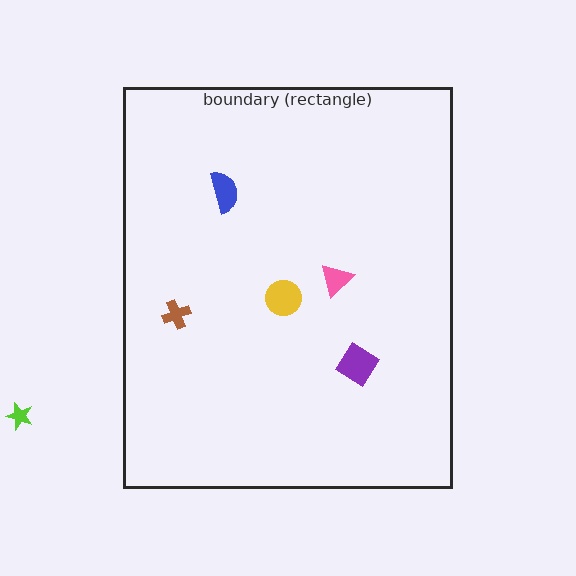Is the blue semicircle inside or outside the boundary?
Inside.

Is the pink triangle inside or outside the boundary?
Inside.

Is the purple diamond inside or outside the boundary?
Inside.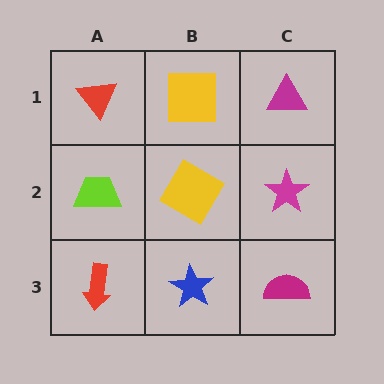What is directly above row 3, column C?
A magenta star.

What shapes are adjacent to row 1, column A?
A lime trapezoid (row 2, column A), a yellow square (row 1, column B).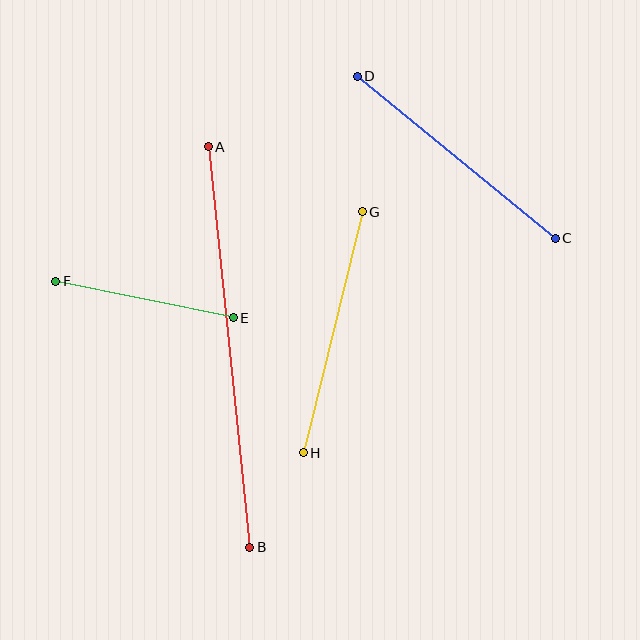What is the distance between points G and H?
The distance is approximately 248 pixels.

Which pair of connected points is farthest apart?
Points A and B are farthest apart.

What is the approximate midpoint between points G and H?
The midpoint is at approximately (333, 332) pixels.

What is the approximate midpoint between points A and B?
The midpoint is at approximately (229, 347) pixels.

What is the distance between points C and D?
The distance is approximately 255 pixels.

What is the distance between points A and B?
The distance is approximately 403 pixels.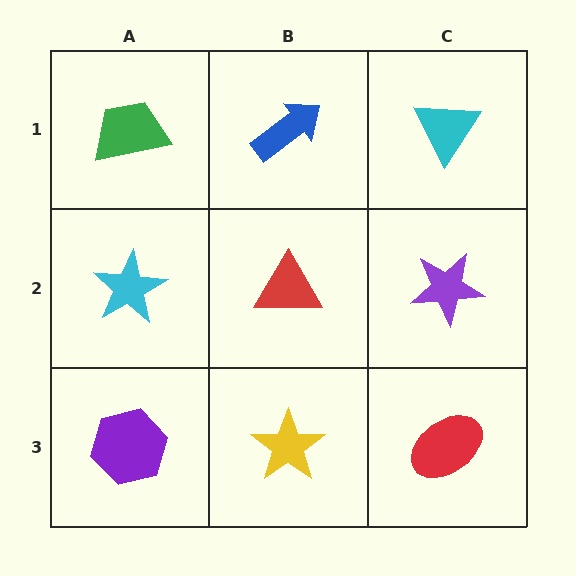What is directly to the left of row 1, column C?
A blue arrow.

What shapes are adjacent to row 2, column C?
A cyan triangle (row 1, column C), a red ellipse (row 3, column C), a red triangle (row 2, column B).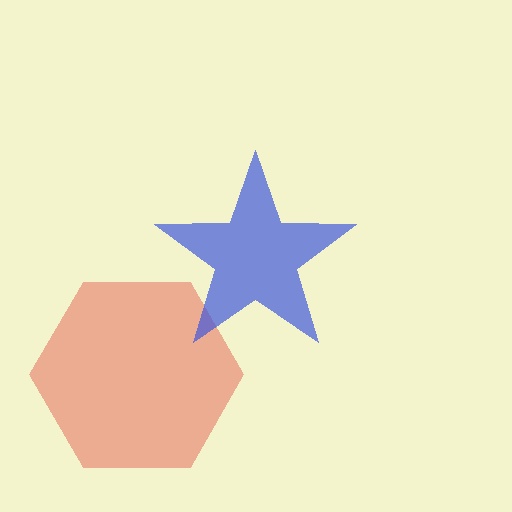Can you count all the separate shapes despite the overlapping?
Yes, there are 2 separate shapes.